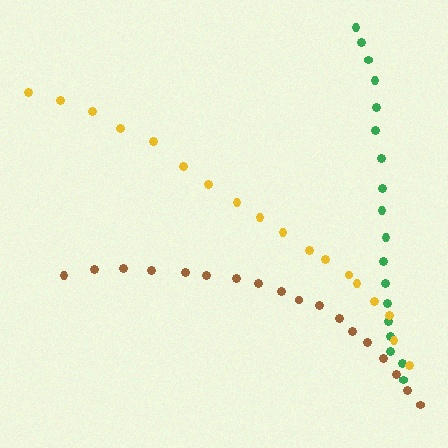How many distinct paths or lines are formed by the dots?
There are 3 distinct paths.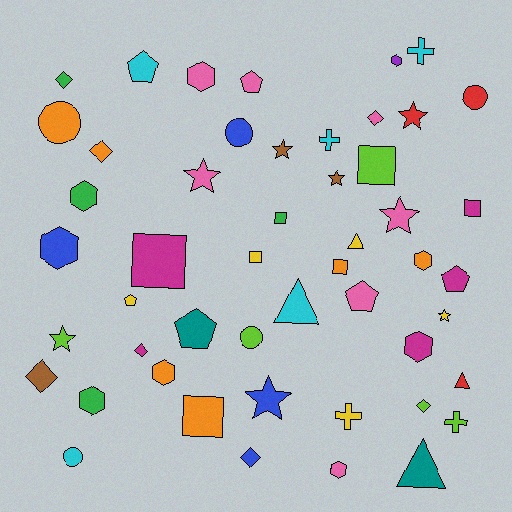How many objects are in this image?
There are 50 objects.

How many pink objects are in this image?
There are 7 pink objects.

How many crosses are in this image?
There are 4 crosses.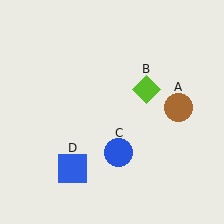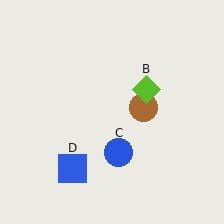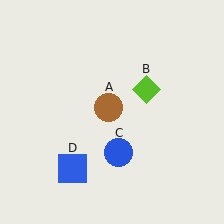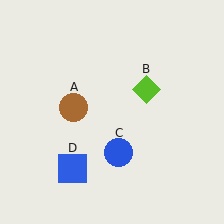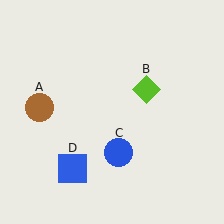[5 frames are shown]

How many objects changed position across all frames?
1 object changed position: brown circle (object A).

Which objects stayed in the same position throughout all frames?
Lime diamond (object B) and blue circle (object C) and blue square (object D) remained stationary.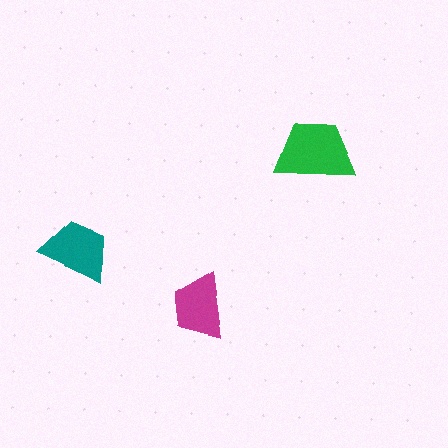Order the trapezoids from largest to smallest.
the green one, the teal one, the magenta one.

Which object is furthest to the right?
The green trapezoid is rightmost.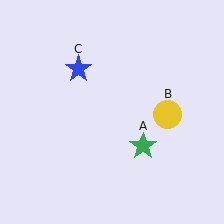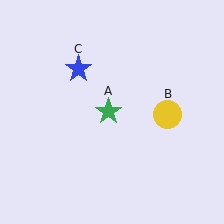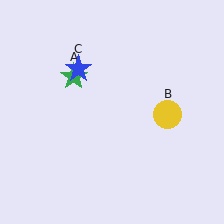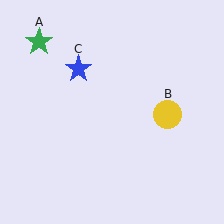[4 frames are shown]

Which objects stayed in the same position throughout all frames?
Yellow circle (object B) and blue star (object C) remained stationary.